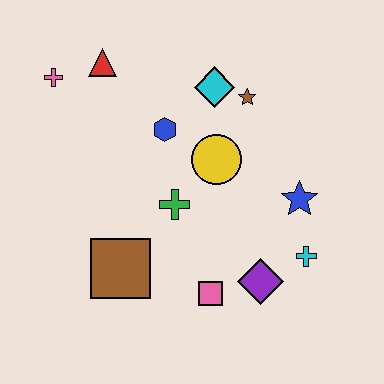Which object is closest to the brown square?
The green cross is closest to the brown square.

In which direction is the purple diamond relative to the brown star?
The purple diamond is below the brown star.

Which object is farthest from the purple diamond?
The pink cross is farthest from the purple diamond.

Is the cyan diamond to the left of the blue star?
Yes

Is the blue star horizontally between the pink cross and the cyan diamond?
No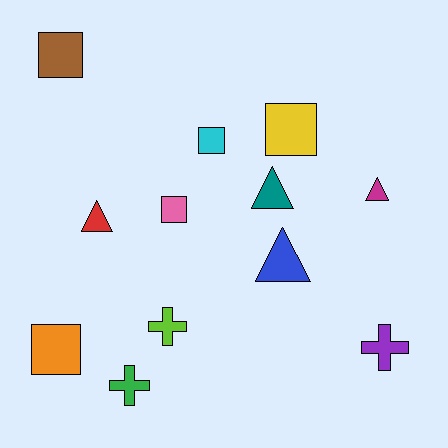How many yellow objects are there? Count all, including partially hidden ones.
There is 1 yellow object.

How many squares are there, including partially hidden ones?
There are 5 squares.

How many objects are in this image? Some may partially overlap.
There are 12 objects.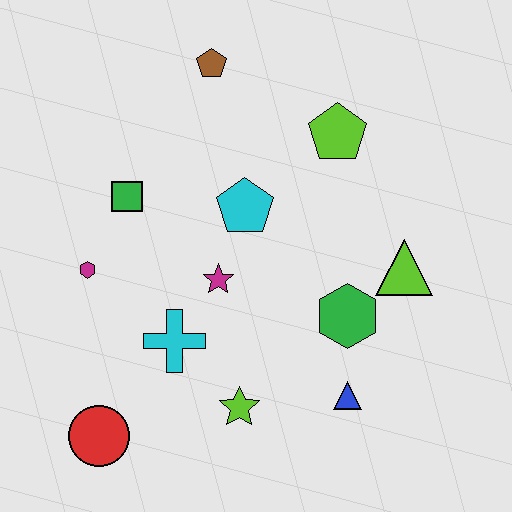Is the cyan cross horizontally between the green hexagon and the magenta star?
No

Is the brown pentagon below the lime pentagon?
No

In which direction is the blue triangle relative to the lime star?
The blue triangle is to the right of the lime star.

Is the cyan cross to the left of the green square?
No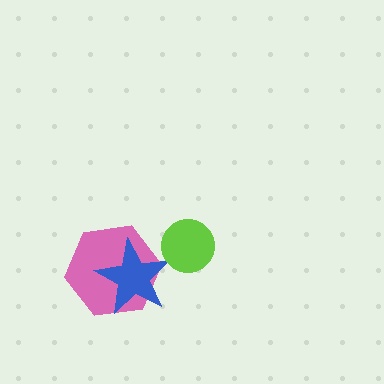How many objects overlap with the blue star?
1 object overlaps with the blue star.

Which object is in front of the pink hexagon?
The blue star is in front of the pink hexagon.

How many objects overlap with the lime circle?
0 objects overlap with the lime circle.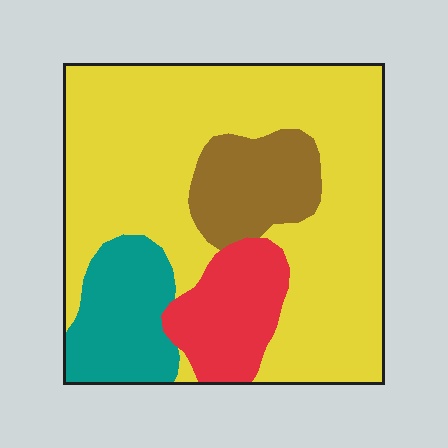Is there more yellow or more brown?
Yellow.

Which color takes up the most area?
Yellow, at roughly 65%.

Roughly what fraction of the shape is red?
Red covers about 10% of the shape.